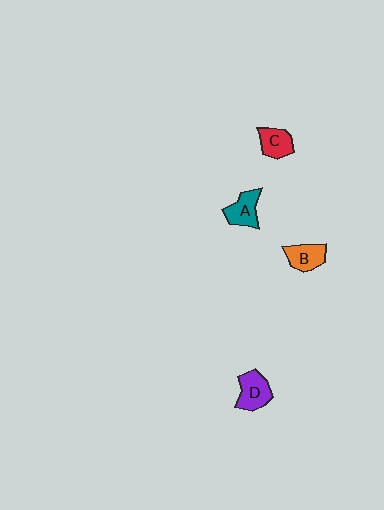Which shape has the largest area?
Shape D (purple).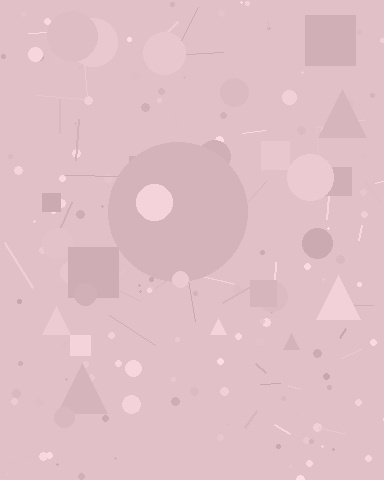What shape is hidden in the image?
A circle is hidden in the image.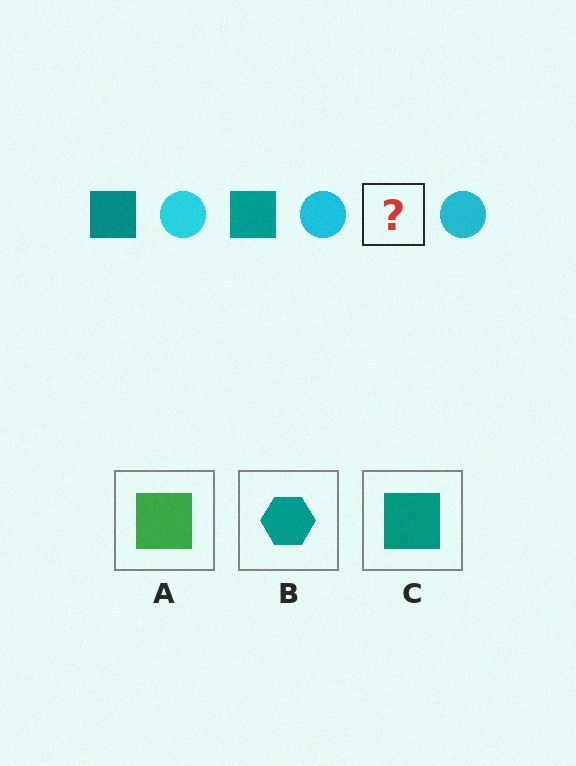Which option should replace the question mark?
Option C.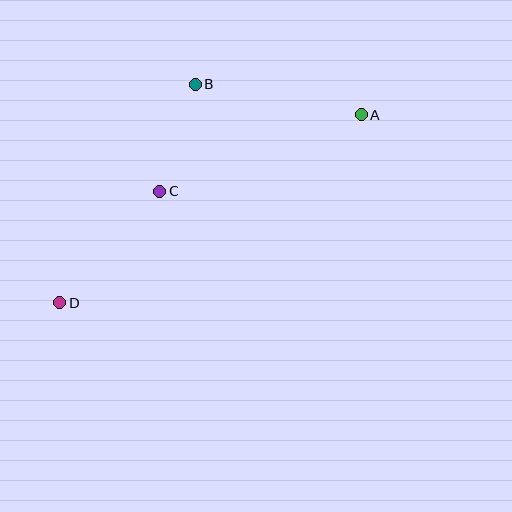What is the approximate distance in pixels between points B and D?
The distance between B and D is approximately 257 pixels.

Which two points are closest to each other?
Points B and C are closest to each other.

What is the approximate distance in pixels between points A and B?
The distance between A and B is approximately 169 pixels.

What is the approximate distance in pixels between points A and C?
The distance between A and C is approximately 216 pixels.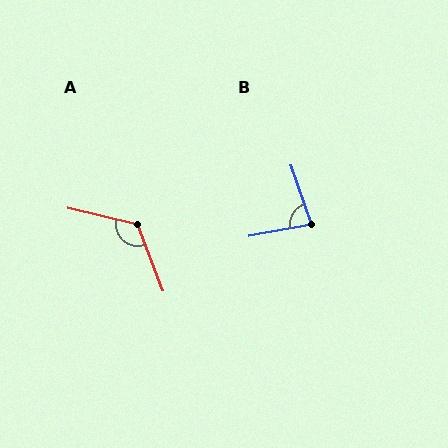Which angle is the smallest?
B, at approximately 81 degrees.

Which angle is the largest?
A, at approximately 124 degrees.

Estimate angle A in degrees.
Approximately 124 degrees.